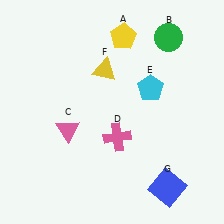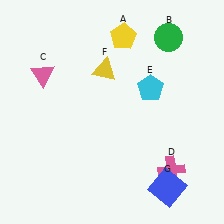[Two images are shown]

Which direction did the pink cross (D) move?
The pink cross (D) moved right.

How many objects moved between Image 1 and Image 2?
2 objects moved between the two images.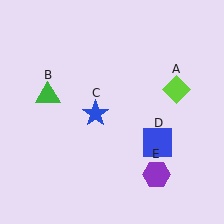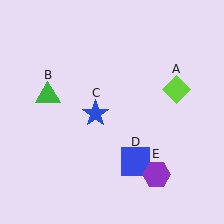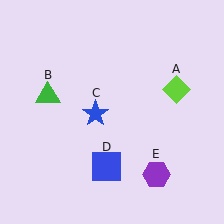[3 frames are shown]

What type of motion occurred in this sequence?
The blue square (object D) rotated clockwise around the center of the scene.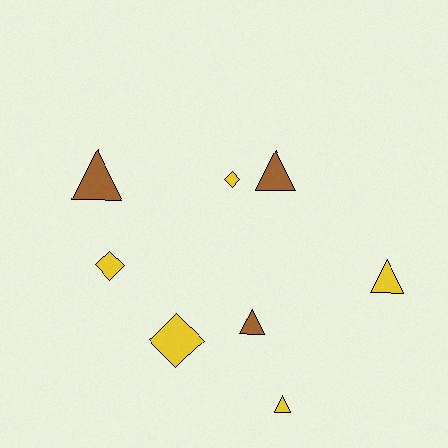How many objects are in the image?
There are 8 objects.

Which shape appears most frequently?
Triangle, with 5 objects.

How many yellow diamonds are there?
There are 3 yellow diamonds.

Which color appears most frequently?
Yellow, with 5 objects.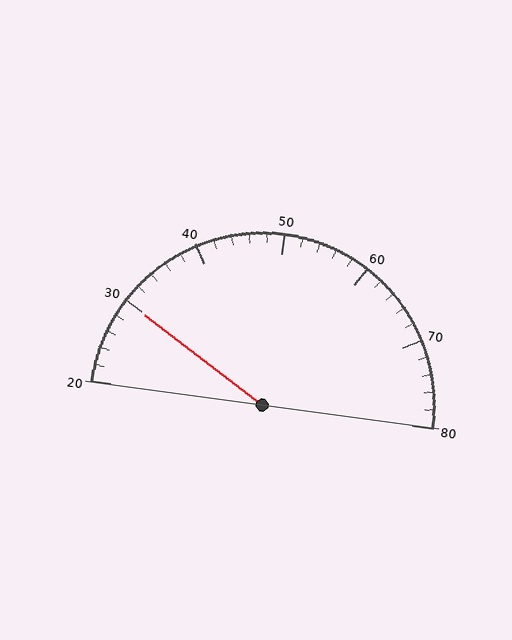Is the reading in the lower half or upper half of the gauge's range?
The reading is in the lower half of the range (20 to 80).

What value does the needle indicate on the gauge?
The needle indicates approximately 30.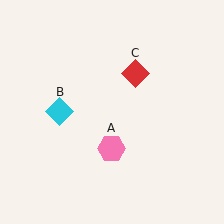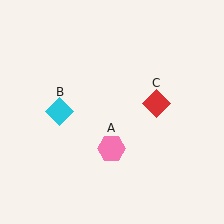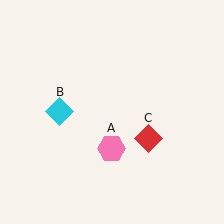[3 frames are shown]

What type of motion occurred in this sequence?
The red diamond (object C) rotated clockwise around the center of the scene.